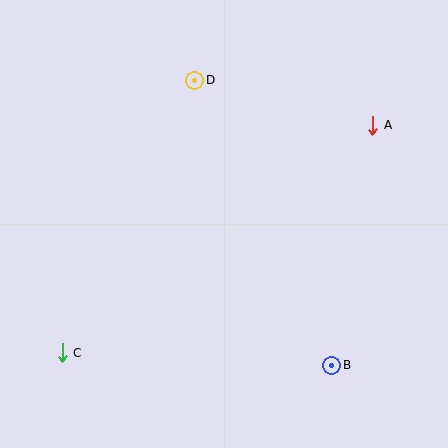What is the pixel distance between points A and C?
The distance between A and C is 385 pixels.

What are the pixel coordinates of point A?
Point A is at (373, 125).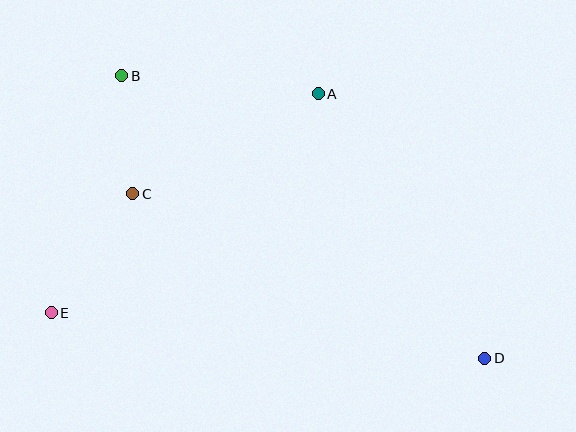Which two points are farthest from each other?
Points B and D are farthest from each other.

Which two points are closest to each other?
Points B and C are closest to each other.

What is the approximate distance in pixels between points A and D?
The distance between A and D is approximately 313 pixels.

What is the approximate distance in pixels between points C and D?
The distance between C and D is approximately 389 pixels.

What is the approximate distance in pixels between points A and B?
The distance between A and B is approximately 197 pixels.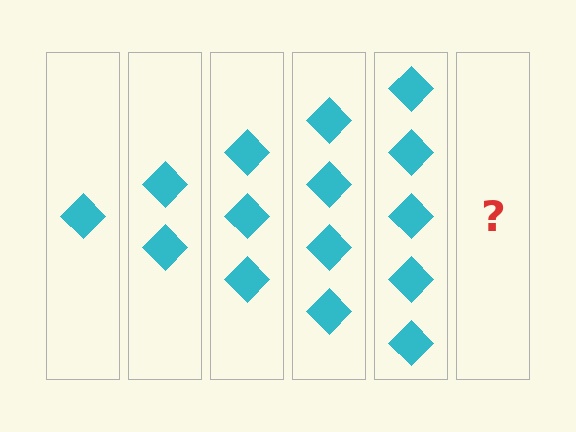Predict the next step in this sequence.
The next step is 6 diamonds.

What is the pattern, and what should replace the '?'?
The pattern is that each step adds one more diamond. The '?' should be 6 diamonds.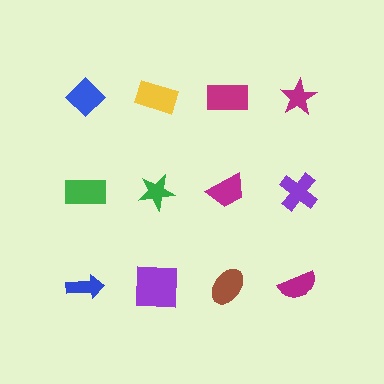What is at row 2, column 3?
A magenta trapezoid.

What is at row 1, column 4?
A magenta star.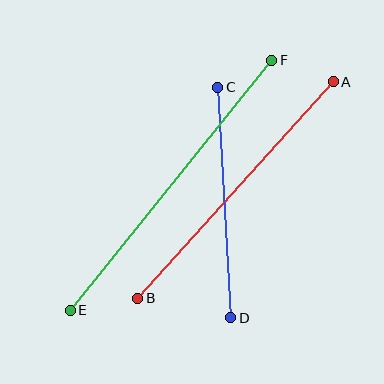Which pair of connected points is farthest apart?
Points E and F are farthest apart.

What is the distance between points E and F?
The distance is approximately 321 pixels.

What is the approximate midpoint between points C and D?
The midpoint is at approximately (224, 203) pixels.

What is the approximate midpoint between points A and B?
The midpoint is at approximately (235, 190) pixels.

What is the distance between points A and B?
The distance is approximately 292 pixels.